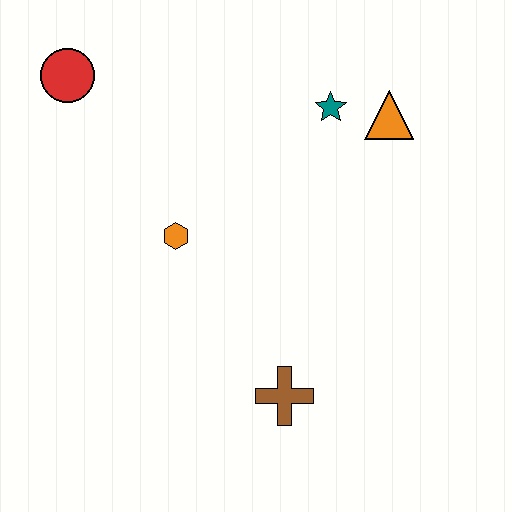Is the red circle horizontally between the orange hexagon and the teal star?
No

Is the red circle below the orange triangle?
No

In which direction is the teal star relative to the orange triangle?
The teal star is to the left of the orange triangle.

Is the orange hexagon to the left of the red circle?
No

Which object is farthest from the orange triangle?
The red circle is farthest from the orange triangle.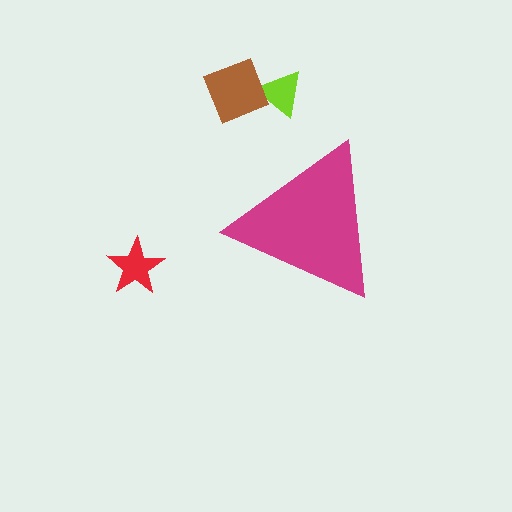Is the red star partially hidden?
No, the red star is fully visible.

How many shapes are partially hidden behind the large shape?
0 shapes are partially hidden.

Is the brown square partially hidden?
No, the brown square is fully visible.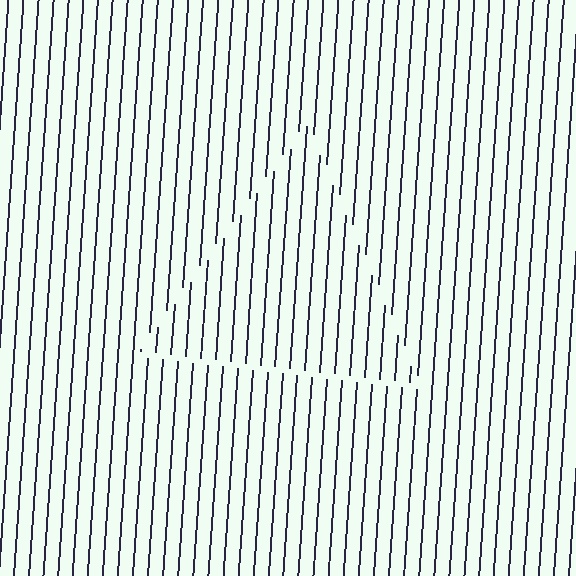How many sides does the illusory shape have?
3 sides — the line-ends trace a triangle.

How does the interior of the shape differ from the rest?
The interior of the shape contains the same grating, shifted by half a period — the contour is defined by the phase discontinuity where line-ends from the inner and outer gratings abut.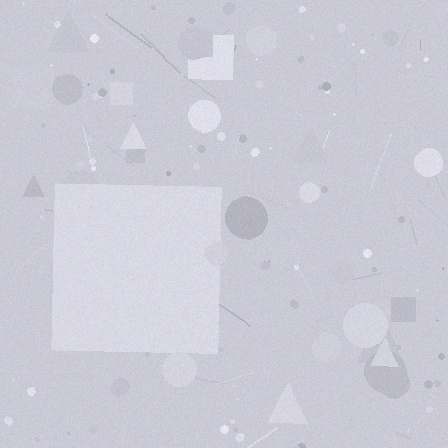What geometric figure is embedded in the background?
A square is embedded in the background.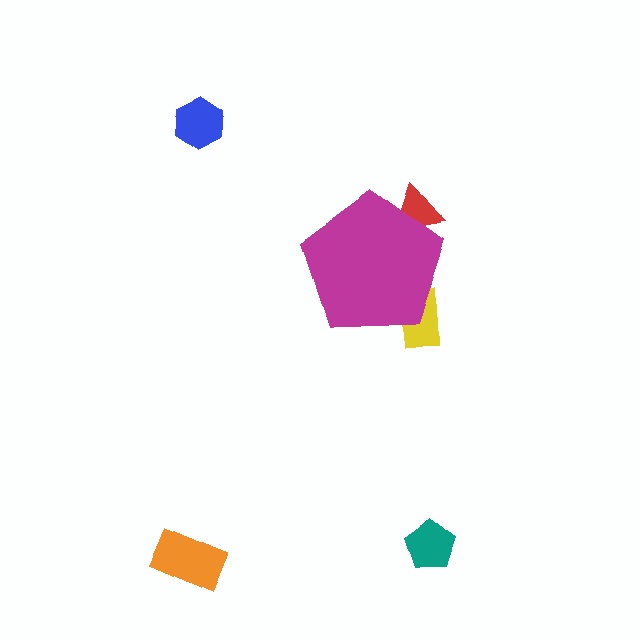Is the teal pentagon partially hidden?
No, the teal pentagon is fully visible.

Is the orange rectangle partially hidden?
No, the orange rectangle is fully visible.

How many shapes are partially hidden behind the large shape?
2 shapes are partially hidden.